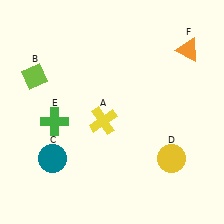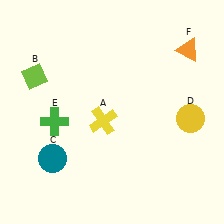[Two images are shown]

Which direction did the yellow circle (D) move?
The yellow circle (D) moved up.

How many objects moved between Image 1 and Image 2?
1 object moved between the two images.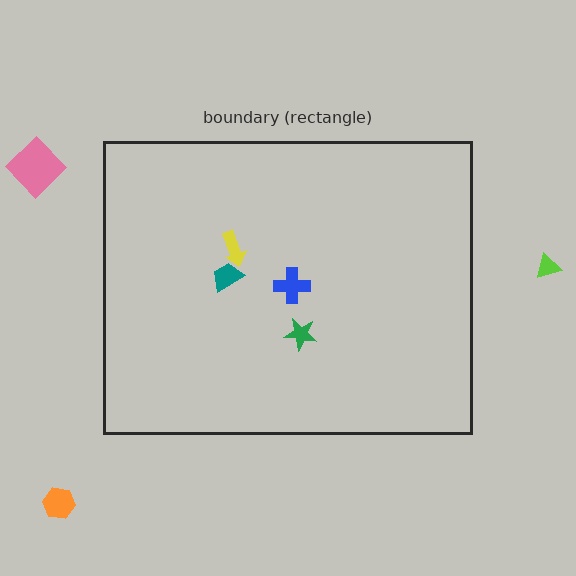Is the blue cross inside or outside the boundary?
Inside.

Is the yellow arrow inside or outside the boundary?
Inside.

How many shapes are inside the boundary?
4 inside, 3 outside.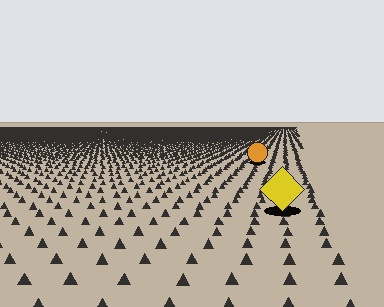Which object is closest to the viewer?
The yellow diamond is closest. The texture marks near it are larger and more spread out.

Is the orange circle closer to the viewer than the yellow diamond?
No. The yellow diamond is closer — you can tell from the texture gradient: the ground texture is coarser near it.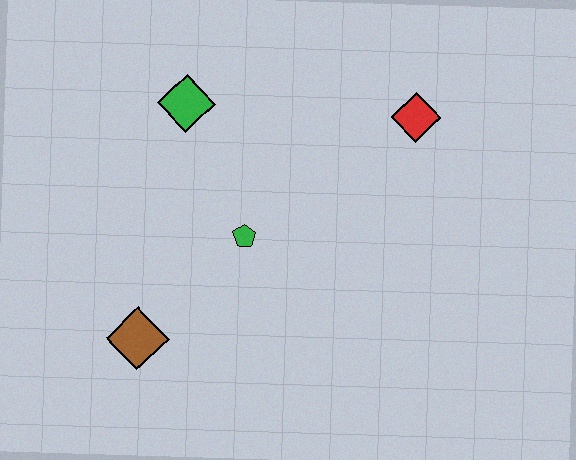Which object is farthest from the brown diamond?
The red diamond is farthest from the brown diamond.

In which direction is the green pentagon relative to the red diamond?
The green pentagon is to the left of the red diamond.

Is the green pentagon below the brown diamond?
No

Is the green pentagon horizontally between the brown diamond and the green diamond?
No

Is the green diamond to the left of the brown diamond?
No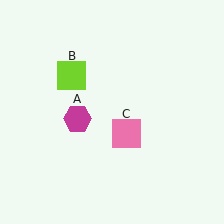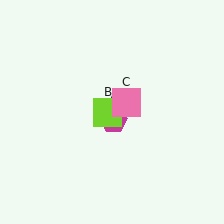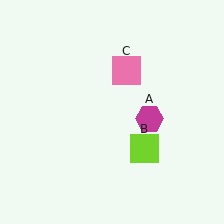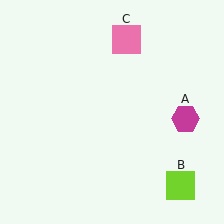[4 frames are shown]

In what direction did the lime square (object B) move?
The lime square (object B) moved down and to the right.